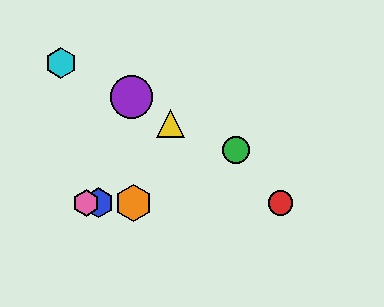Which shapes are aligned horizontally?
The red circle, the blue hexagon, the orange hexagon, the pink hexagon are aligned horizontally.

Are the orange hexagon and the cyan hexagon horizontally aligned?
No, the orange hexagon is at y≈203 and the cyan hexagon is at y≈63.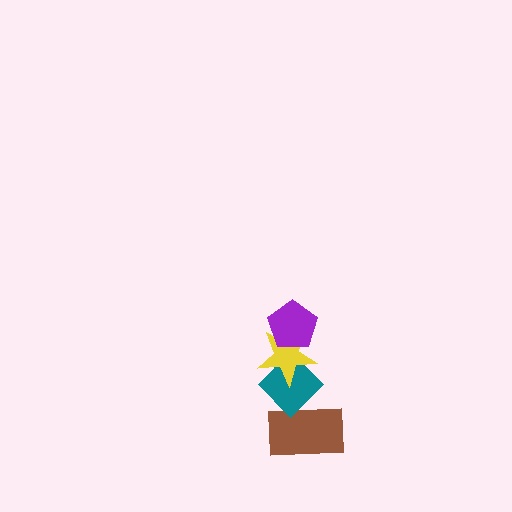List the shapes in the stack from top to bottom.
From top to bottom: the purple pentagon, the yellow star, the teal diamond, the brown rectangle.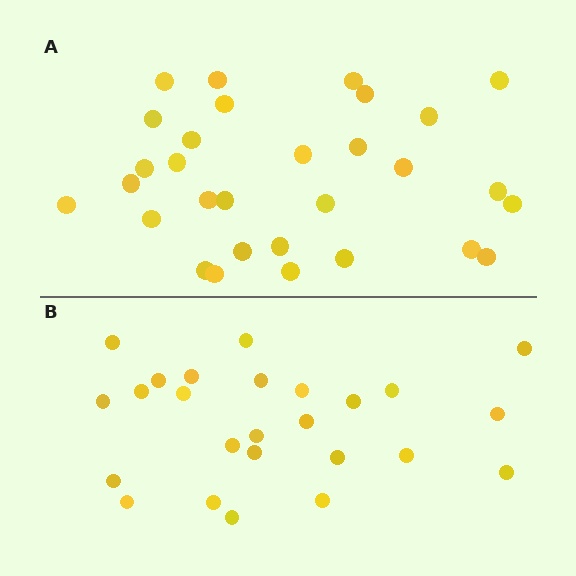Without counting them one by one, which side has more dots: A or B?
Region A (the top region) has more dots.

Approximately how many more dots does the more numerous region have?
Region A has about 5 more dots than region B.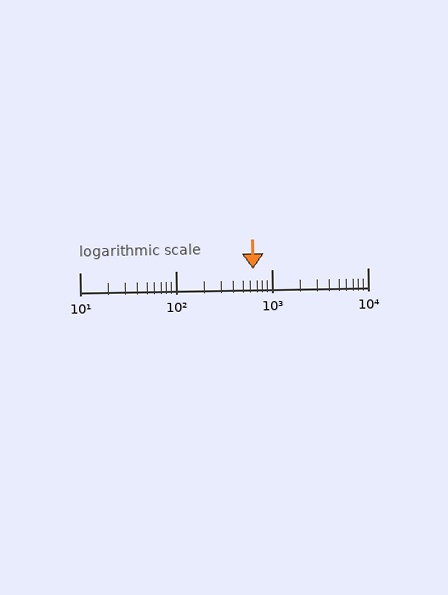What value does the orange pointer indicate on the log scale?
The pointer indicates approximately 640.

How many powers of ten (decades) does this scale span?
The scale spans 3 decades, from 10 to 10000.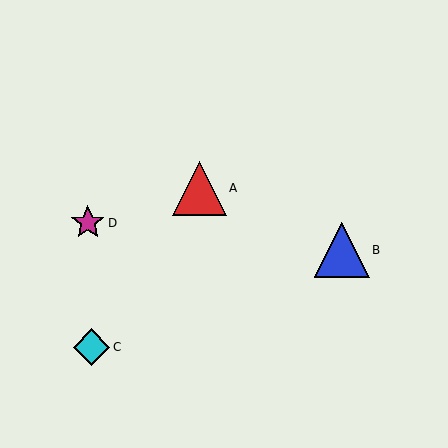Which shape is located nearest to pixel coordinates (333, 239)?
The blue triangle (labeled B) at (342, 250) is nearest to that location.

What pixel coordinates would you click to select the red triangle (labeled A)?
Click at (199, 188) to select the red triangle A.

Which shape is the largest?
The blue triangle (labeled B) is the largest.